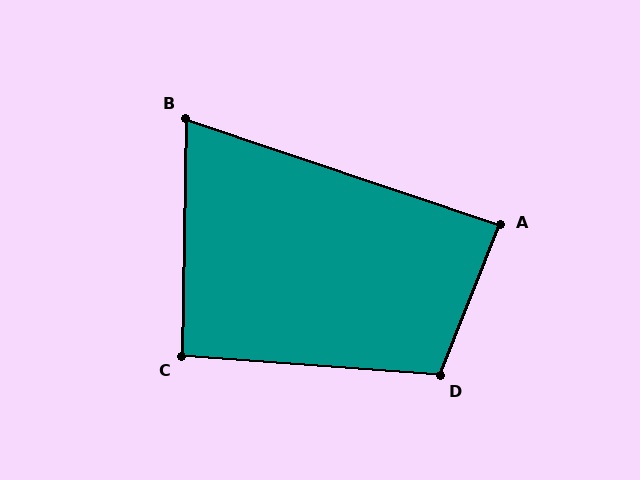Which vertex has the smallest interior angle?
B, at approximately 72 degrees.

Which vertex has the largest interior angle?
D, at approximately 108 degrees.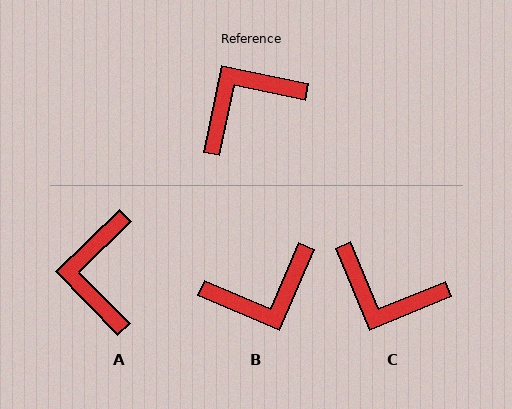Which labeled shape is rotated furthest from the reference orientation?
B, about 169 degrees away.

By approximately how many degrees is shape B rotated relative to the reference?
Approximately 169 degrees counter-clockwise.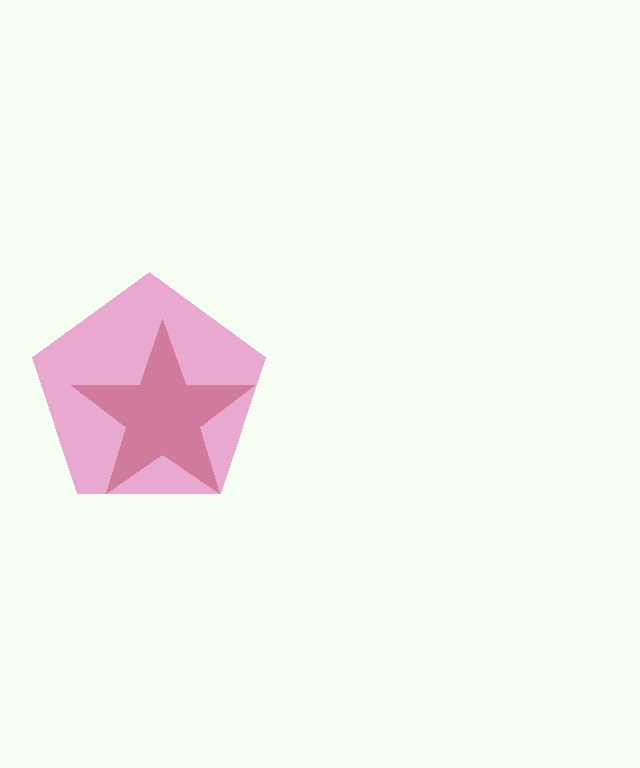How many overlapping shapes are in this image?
There are 2 overlapping shapes in the image.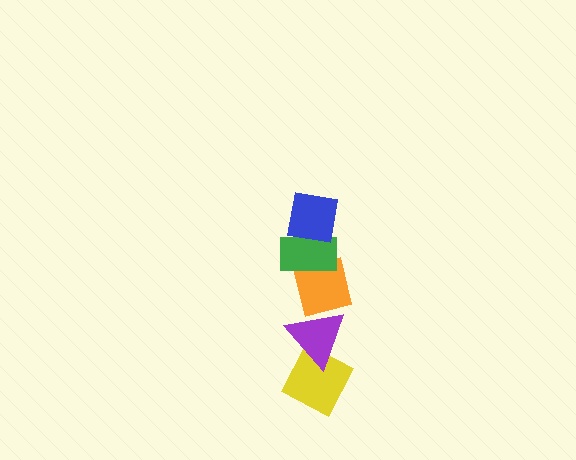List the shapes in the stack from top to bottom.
From top to bottom: the blue square, the green rectangle, the orange square, the purple triangle, the yellow diamond.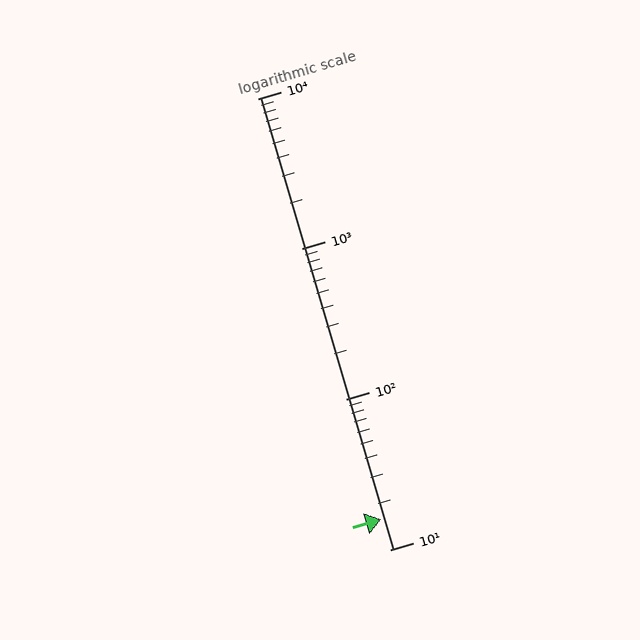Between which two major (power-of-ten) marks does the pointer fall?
The pointer is between 10 and 100.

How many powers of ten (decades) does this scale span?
The scale spans 3 decades, from 10 to 10000.